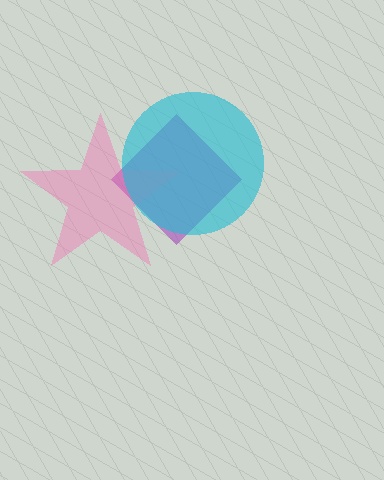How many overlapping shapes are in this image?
There are 3 overlapping shapes in the image.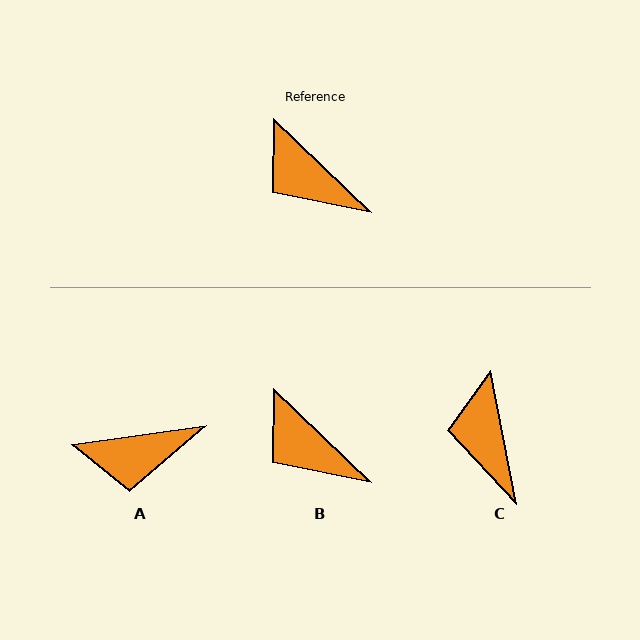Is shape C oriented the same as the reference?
No, it is off by about 35 degrees.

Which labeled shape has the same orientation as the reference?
B.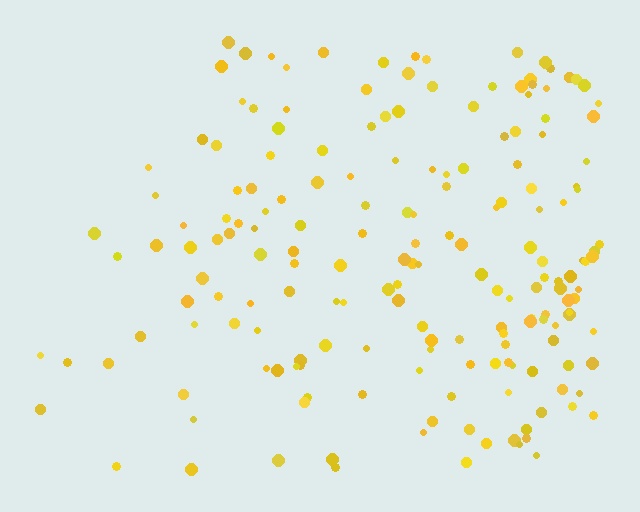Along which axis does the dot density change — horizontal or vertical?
Horizontal.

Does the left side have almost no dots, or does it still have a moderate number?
Still a moderate number, just noticeably fewer than the right.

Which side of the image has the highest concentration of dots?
The right.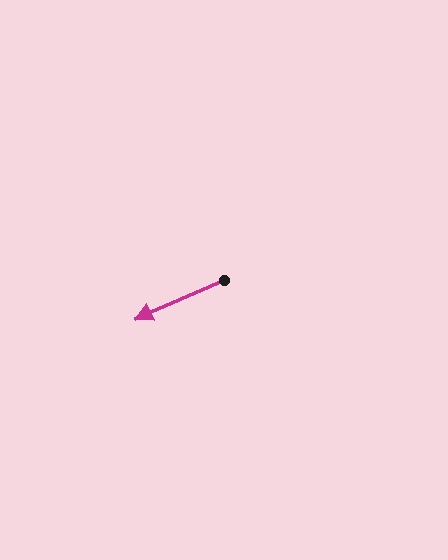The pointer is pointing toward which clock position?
Roughly 8 o'clock.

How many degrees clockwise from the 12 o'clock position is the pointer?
Approximately 247 degrees.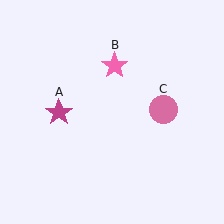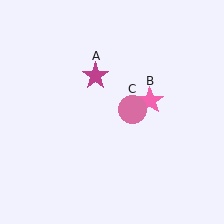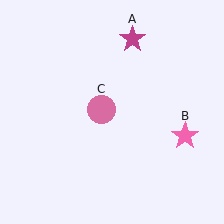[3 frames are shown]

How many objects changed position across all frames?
3 objects changed position: magenta star (object A), pink star (object B), pink circle (object C).